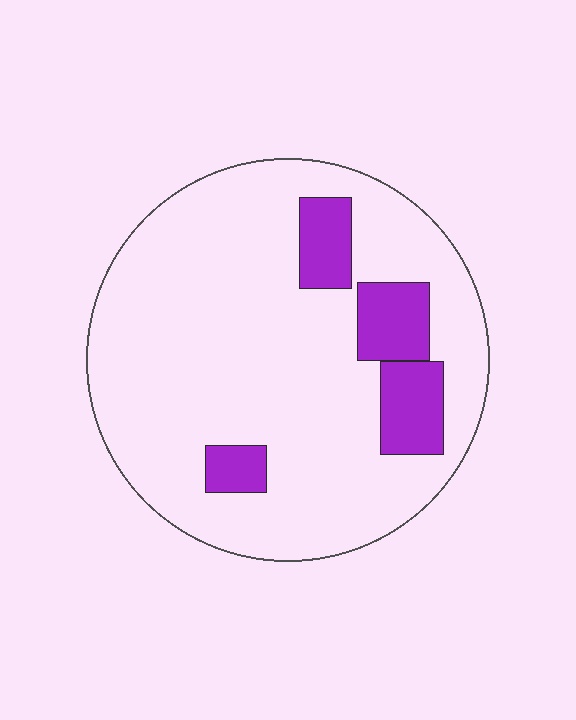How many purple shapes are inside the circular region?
4.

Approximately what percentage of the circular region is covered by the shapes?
Approximately 15%.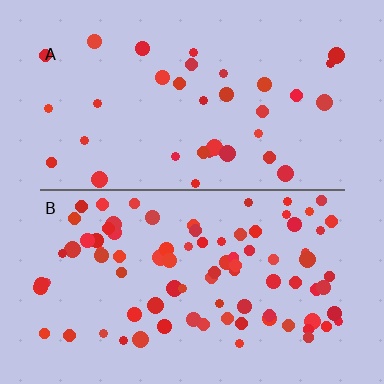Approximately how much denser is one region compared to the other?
Approximately 2.5× — region B over region A.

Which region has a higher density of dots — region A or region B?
B (the bottom).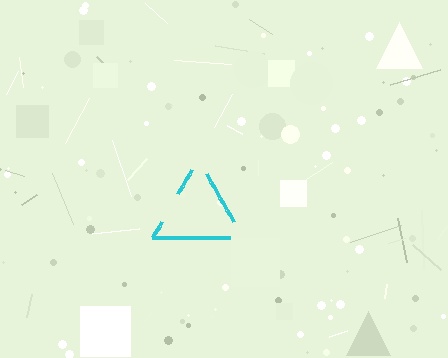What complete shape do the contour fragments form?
The contour fragments form a triangle.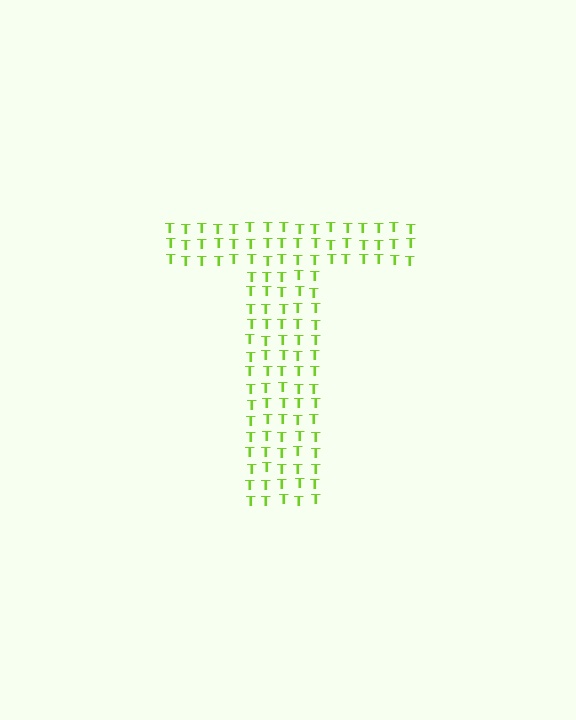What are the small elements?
The small elements are letter T's.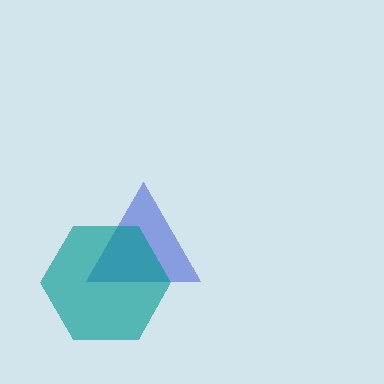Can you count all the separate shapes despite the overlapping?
Yes, there are 2 separate shapes.